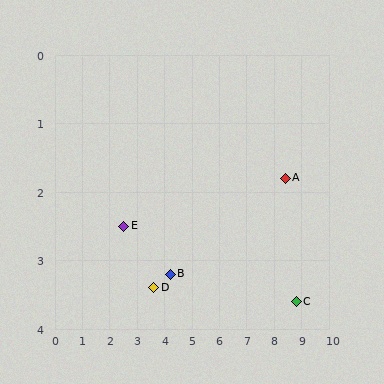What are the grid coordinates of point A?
Point A is at approximately (8.4, 1.8).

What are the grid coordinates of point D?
Point D is at approximately (3.6, 3.4).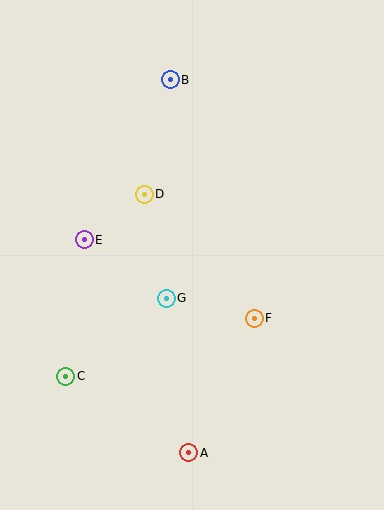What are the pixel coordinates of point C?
Point C is at (66, 376).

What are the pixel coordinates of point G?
Point G is at (166, 298).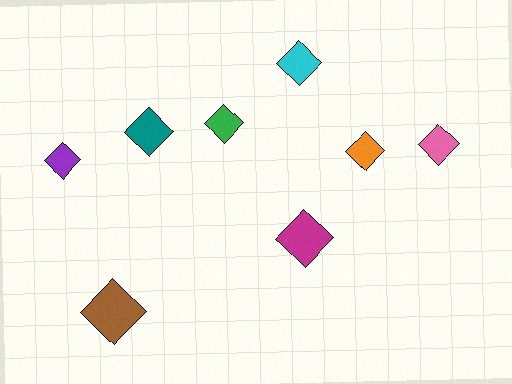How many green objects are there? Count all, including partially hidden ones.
There is 1 green object.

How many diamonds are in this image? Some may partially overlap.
There are 8 diamonds.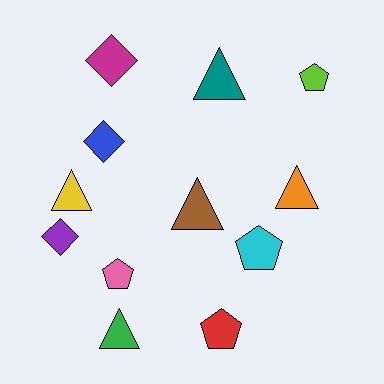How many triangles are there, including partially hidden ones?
There are 5 triangles.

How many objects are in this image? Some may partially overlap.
There are 12 objects.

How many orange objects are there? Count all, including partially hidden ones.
There is 1 orange object.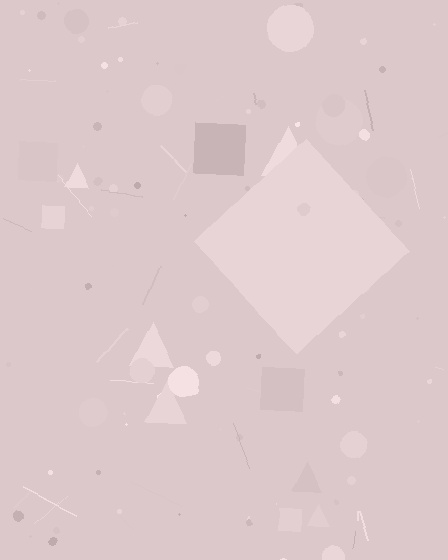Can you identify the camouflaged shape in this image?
The camouflaged shape is a diamond.